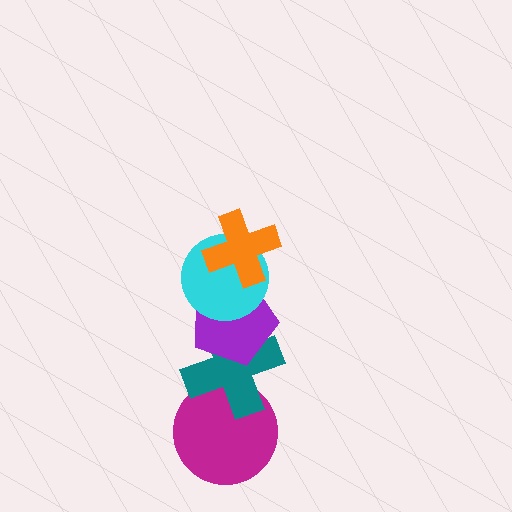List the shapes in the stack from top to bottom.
From top to bottom: the orange cross, the cyan circle, the purple pentagon, the teal cross, the magenta circle.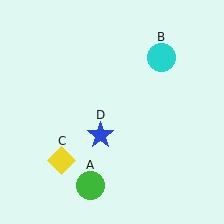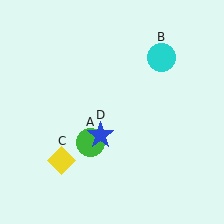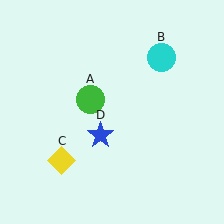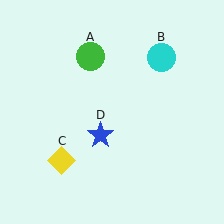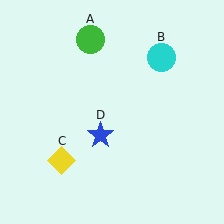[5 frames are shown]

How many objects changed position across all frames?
1 object changed position: green circle (object A).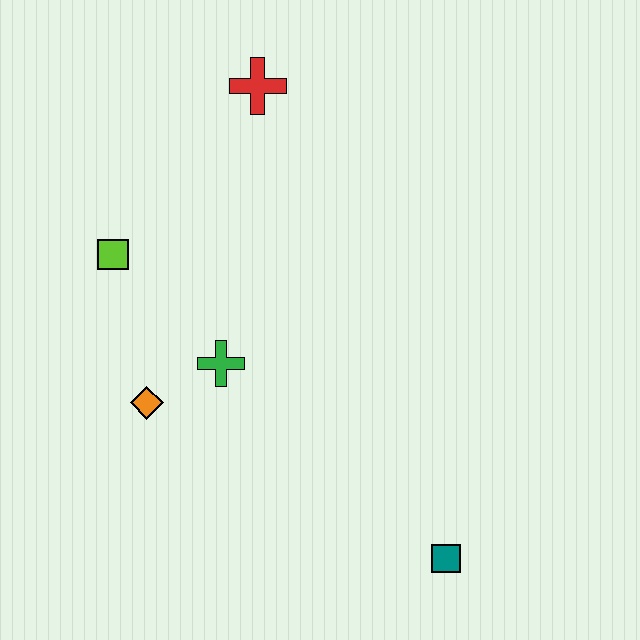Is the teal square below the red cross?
Yes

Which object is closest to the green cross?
The orange diamond is closest to the green cross.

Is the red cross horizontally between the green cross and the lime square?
No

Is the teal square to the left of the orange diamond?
No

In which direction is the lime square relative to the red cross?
The lime square is below the red cross.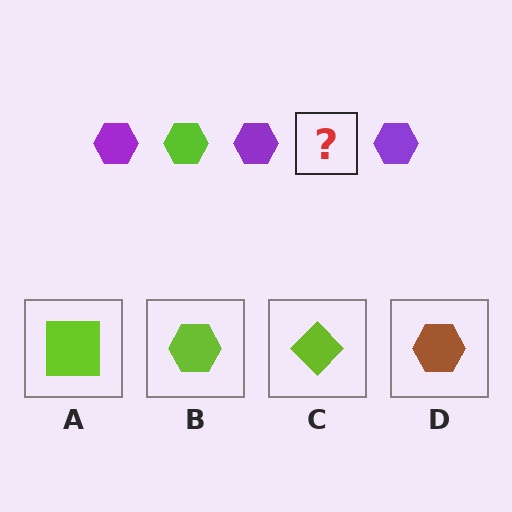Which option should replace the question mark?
Option B.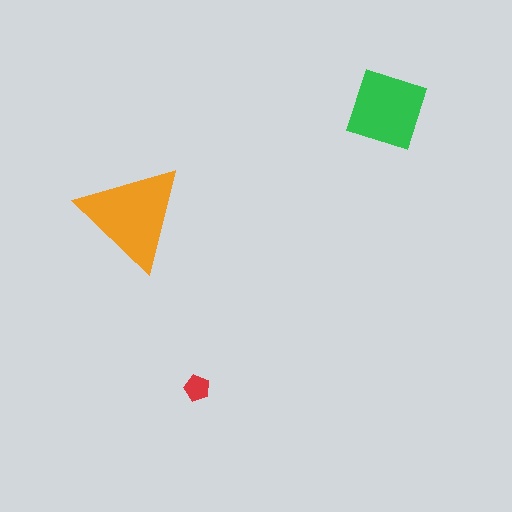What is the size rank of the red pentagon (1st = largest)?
3rd.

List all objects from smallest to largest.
The red pentagon, the green diamond, the orange triangle.